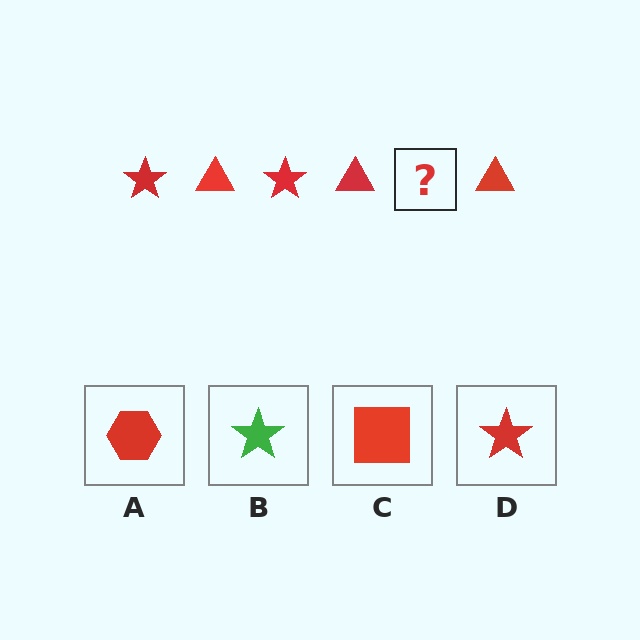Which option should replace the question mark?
Option D.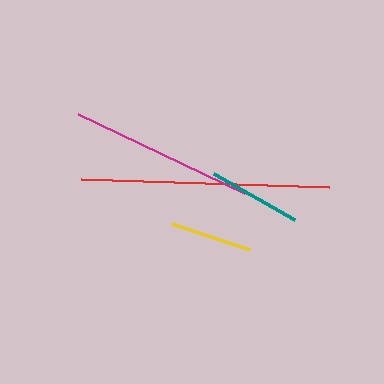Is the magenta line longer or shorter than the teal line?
The magenta line is longer than the teal line.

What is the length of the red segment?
The red segment is approximately 248 pixels long.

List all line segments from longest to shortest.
From longest to shortest: red, magenta, teal, yellow.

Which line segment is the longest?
The red line is the longest at approximately 248 pixels.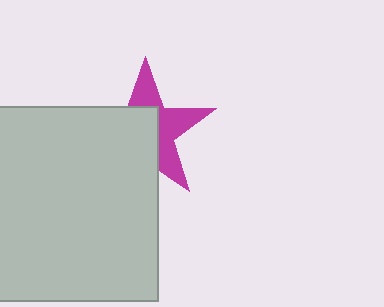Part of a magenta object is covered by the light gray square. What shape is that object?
It is a star.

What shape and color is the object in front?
The object in front is a light gray square.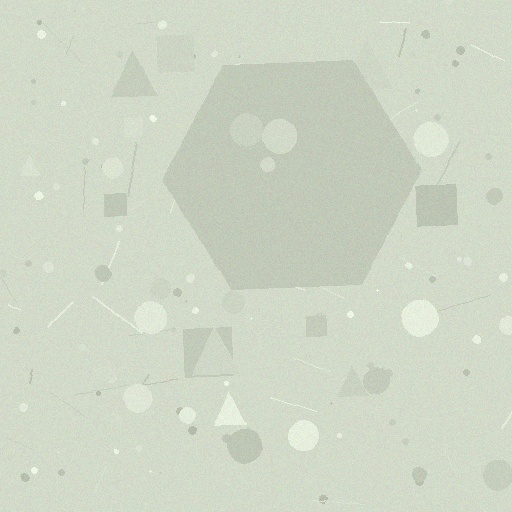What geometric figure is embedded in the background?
A hexagon is embedded in the background.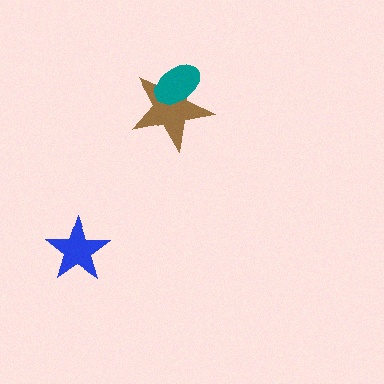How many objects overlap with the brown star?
1 object overlaps with the brown star.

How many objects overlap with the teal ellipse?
1 object overlaps with the teal ellipse.